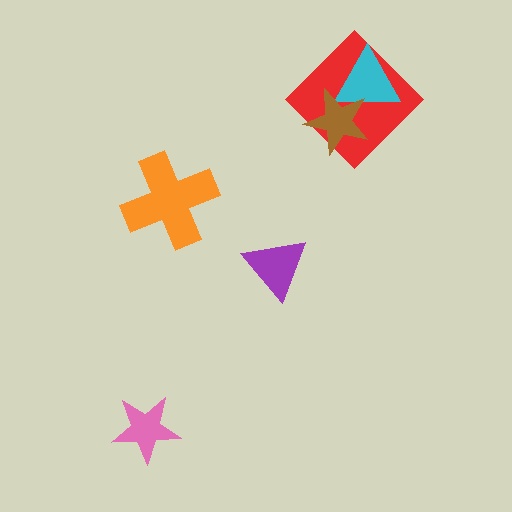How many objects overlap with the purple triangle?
0 objects overlap with the purple triangle.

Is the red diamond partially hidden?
Yes, it is partially covered by another shape.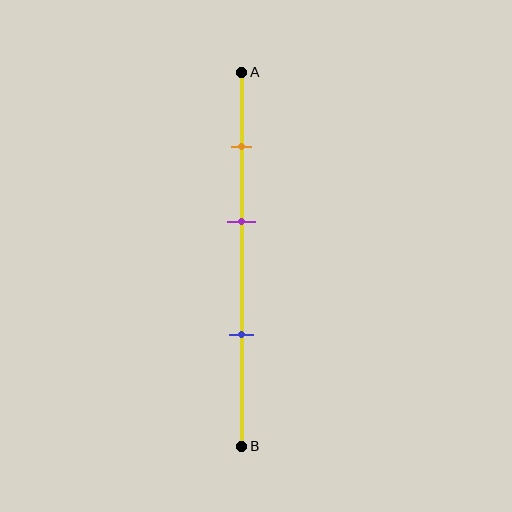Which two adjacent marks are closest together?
The orange and purple marks are the closest adjacent pair.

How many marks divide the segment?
There are 3 marks dividing the segment.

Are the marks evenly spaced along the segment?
Yes, the marks are approximately evenly spaced.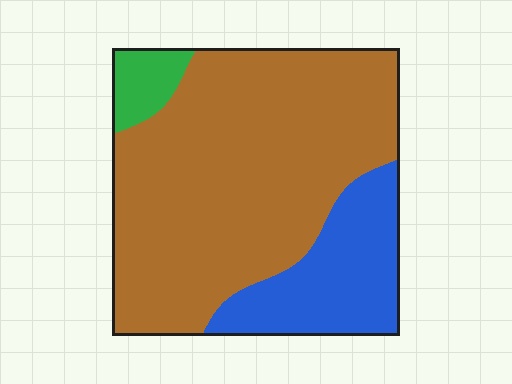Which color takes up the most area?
Brown, at roughly 70%.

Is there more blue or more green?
Blue.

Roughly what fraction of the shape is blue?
Blue covers about 20% of the shape.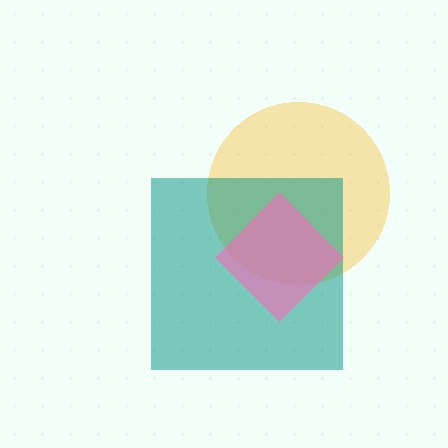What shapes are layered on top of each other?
The layered shapes are: a yellow circle, a teal square, a pink diamond.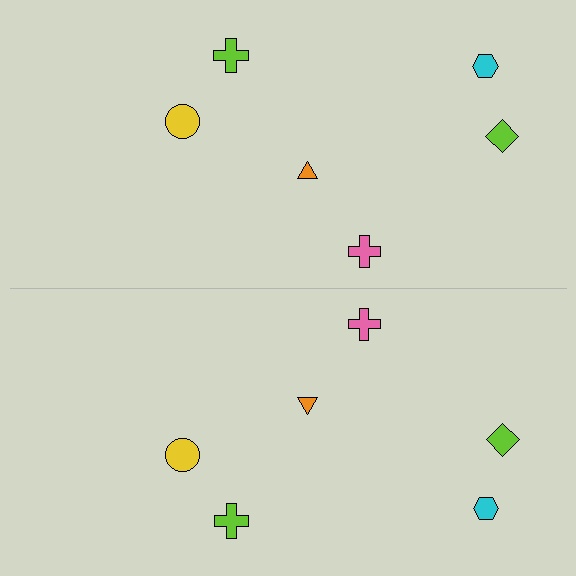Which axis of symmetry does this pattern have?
The pattern has a horizontal axis of symmetry running through the center of the image.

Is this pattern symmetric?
Yes, this pattern has bilateral (reflection) symmetry.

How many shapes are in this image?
There are 12 shapes in this image.